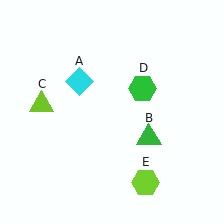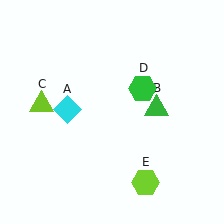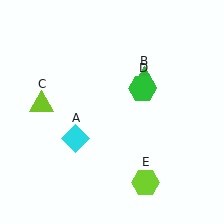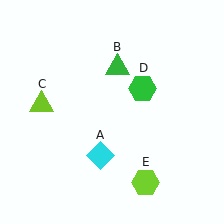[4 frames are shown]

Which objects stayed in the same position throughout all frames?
Lime triangle (object C) and green hexagon (object D) and lime hexagon (object E) remained stationary.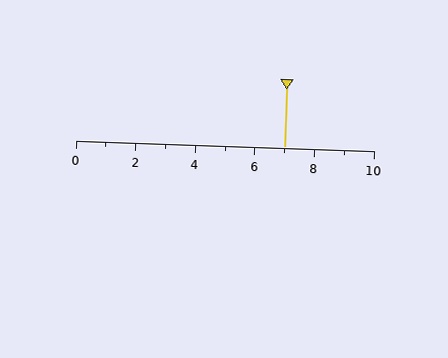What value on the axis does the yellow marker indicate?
The marker indicates approximately 7.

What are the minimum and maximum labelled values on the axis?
The axis runs from 0 to 10.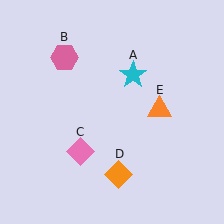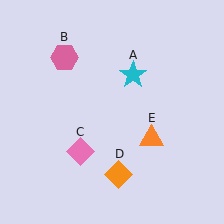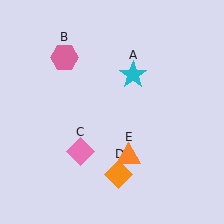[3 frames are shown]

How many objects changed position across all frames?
1 object changed position: orange triangle (object E).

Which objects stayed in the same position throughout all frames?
Cyan star (object A) and pink hexagon (object B) and pink diamond (object C) and orange diamond (object D) remained stationary.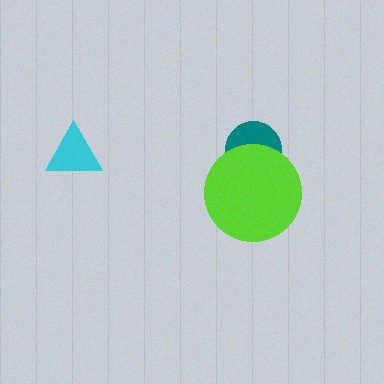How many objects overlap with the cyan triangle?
0 objects overlap with the cyan triangle.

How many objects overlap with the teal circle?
1 object overlaps with the teal circle.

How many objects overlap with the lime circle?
1 object overlaps with the lime circle.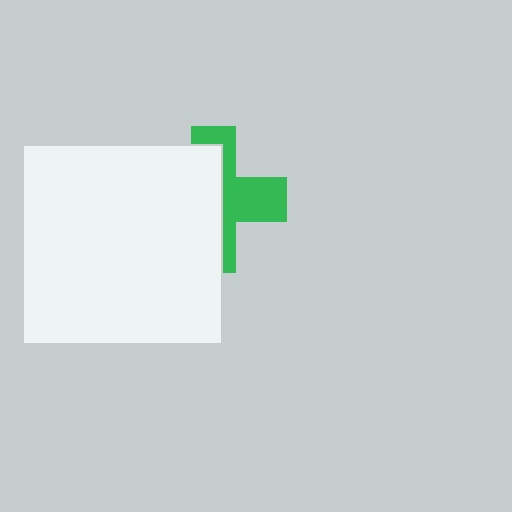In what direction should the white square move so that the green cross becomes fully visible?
The white square should move left. That is the shortest direction to clear the overlap and leave the green cross fully visible.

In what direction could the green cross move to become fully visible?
The green cross could move right. That would shift it out from behind the white square entirely.